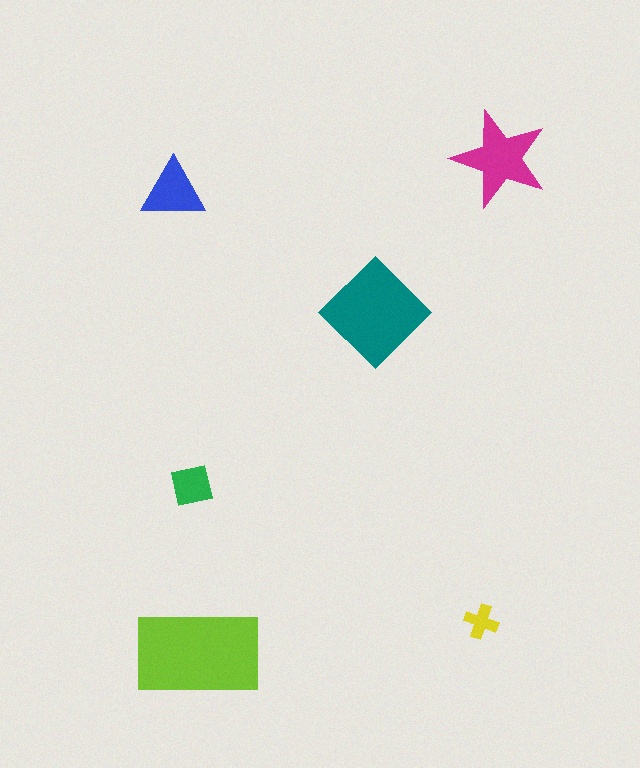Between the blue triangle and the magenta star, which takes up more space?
The magenta star.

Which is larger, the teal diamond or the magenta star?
The teal diamond.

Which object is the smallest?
The yellow cross.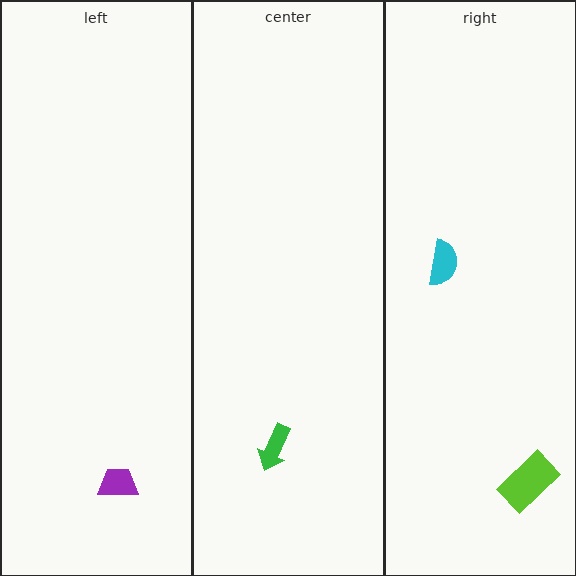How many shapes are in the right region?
2.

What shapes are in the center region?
The green arrow.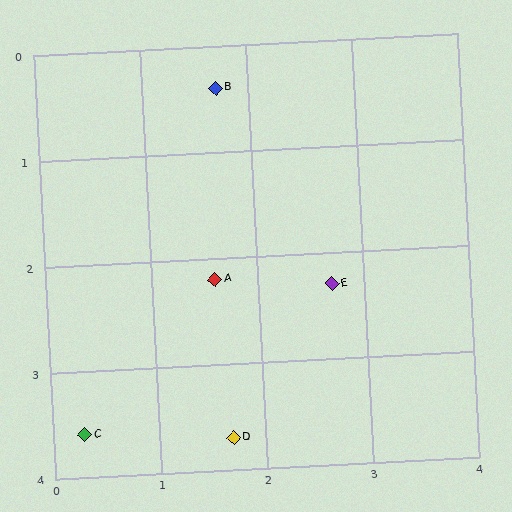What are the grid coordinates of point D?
Point D is at approximately (1.7, 3.7).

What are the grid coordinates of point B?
Point B is at approximately (1.7, 0.4).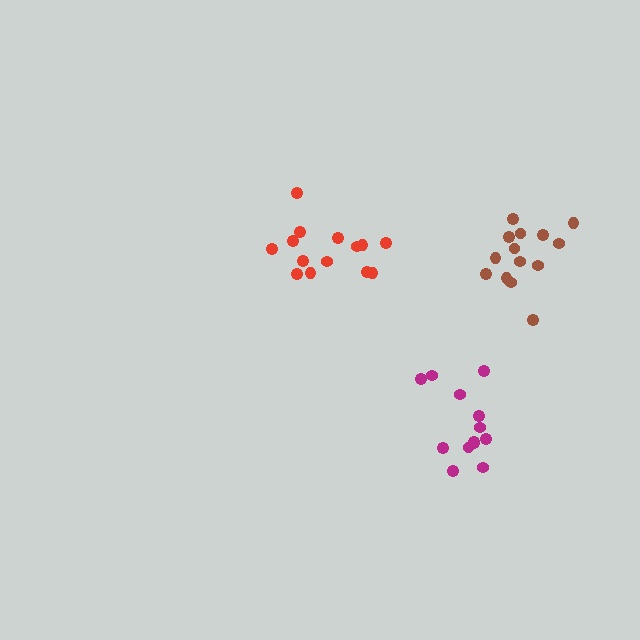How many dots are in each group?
Group 1: 13 dots, Group 2: 14 dots, Group 3: 14 dots (41 total).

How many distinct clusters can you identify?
There are 3 distinct clusters.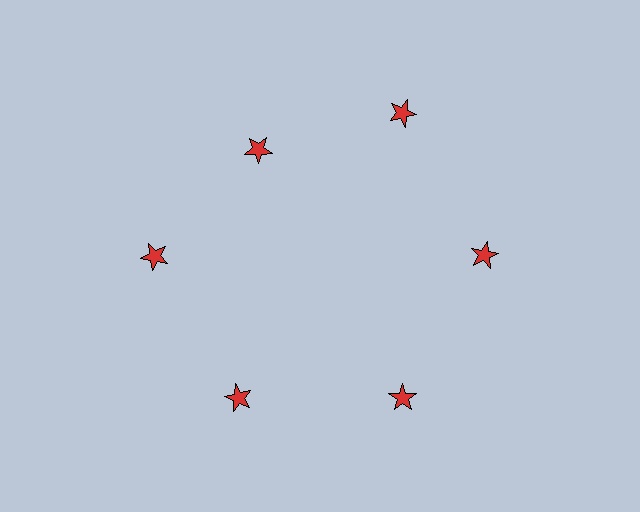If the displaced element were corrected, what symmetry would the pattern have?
It would have 6-fold rotational symmetry — the pattern would map onto itself every 60 degrees.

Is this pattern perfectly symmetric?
No. The 6 red stars are arranged in a ring, but one element near the 11 o'clock position is pulled inward toward the center, breaking the 6-fold rotational symmetry.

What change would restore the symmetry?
The symmetry would be restored by moving it outward, back onto the ring so that all 6 stars sit at equal angles and equal distance from the center.